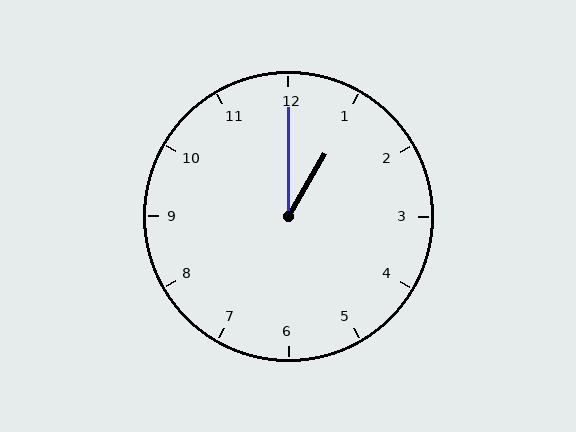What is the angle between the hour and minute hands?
Approximately 30 degrees.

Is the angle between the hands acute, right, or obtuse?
It is acute.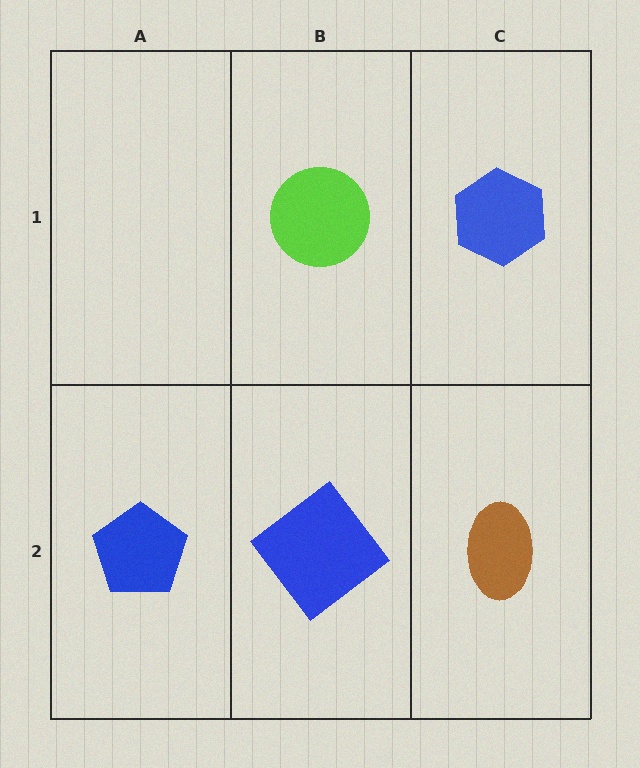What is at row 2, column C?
A brown ellipse.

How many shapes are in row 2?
3 shapes.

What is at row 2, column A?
A blue pentagon.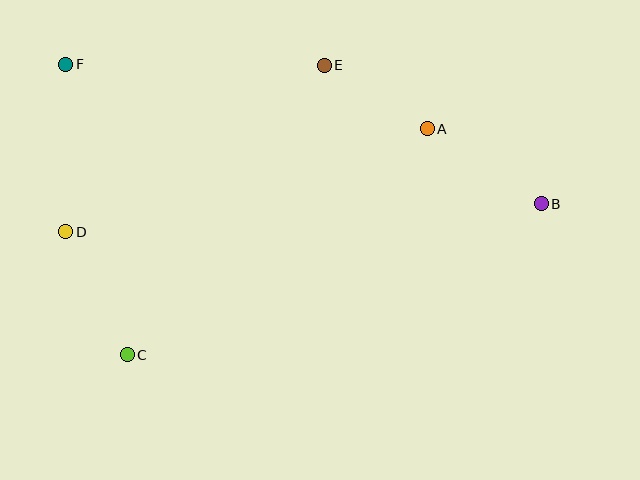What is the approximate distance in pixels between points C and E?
The distance between C and E is approximately 350 pixels.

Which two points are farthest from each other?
Points B and F are farthest from each other.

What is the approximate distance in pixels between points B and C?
The distance between B and C is approximately 441 pixels.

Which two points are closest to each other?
Points A and E are closest to each other.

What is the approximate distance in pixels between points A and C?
The distance between A and C is approximately 376 pixels.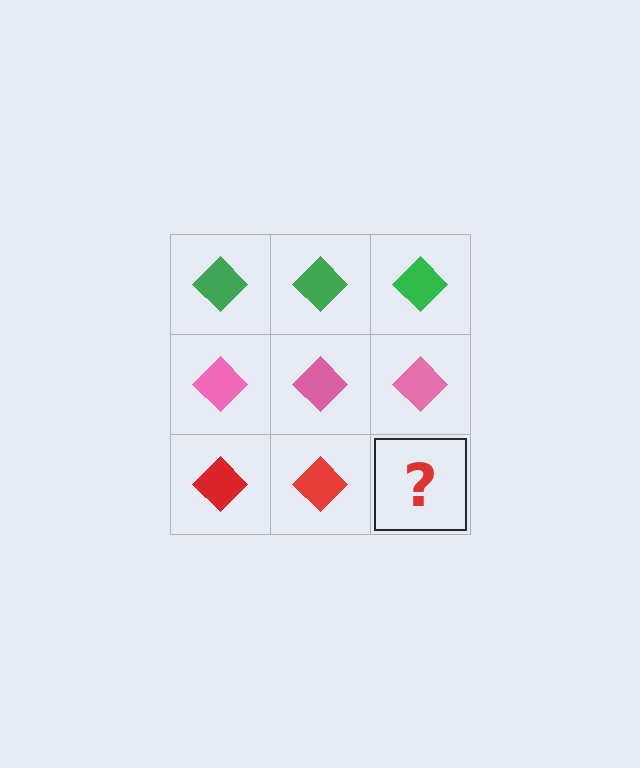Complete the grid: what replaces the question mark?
The question mark should be replaced with a red diamond.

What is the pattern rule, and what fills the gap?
The rule is that each row has a consistent color. The gap should be filled with a red diamond.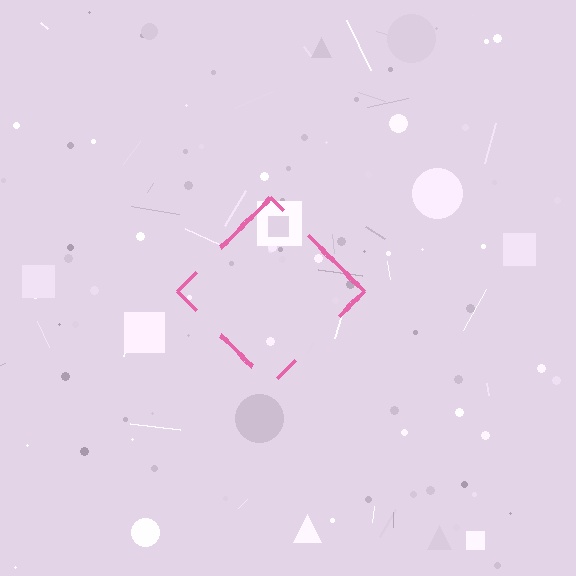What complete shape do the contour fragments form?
The contour fragments form a diamond.